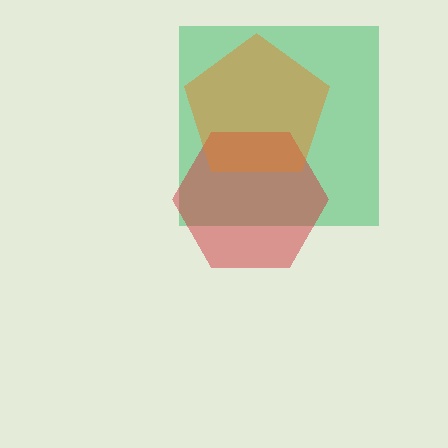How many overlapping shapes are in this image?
There are 3 overlapping shapes in the image.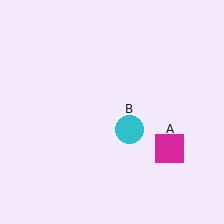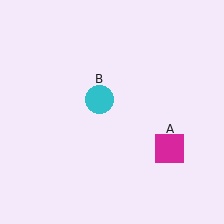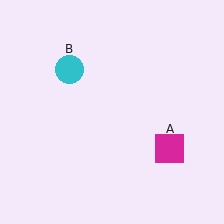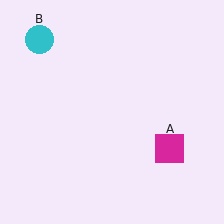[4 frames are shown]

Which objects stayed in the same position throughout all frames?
Magenta square (object A) remained stationary.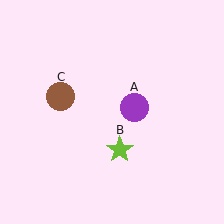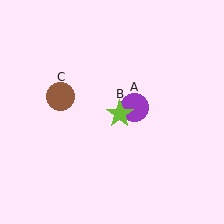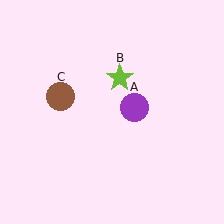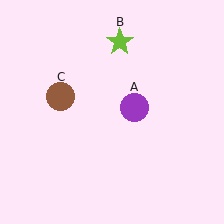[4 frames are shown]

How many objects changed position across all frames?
1 object changed position: lime star (object B).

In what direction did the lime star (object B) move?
The lime star (object B) moved up.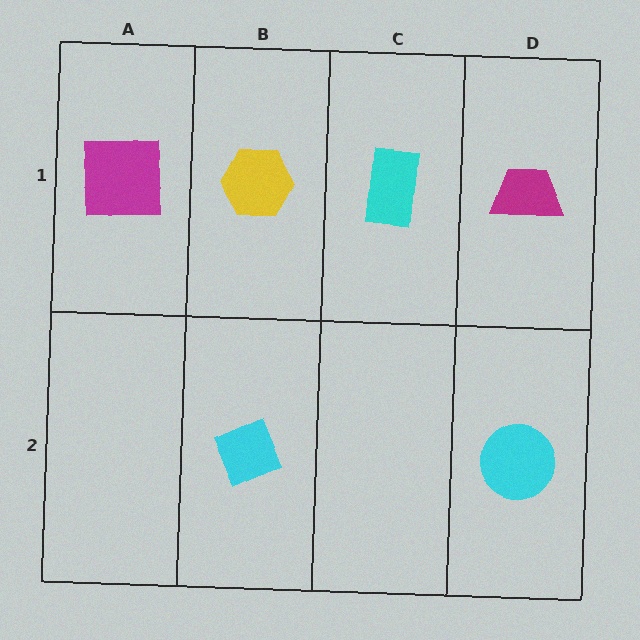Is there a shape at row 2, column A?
No, that cell is empty.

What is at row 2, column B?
A cyan diamond.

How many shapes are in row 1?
4 shapes.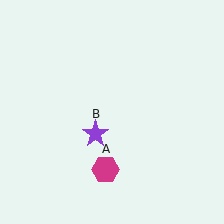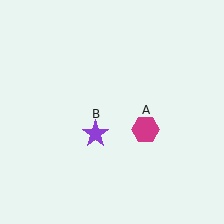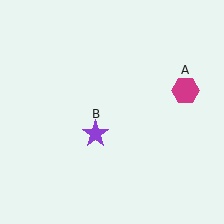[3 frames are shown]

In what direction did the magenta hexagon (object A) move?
The magenta hexagon (object A) moved up and to the right.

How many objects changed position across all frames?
1 object changed position: magenta hexagon (object A).